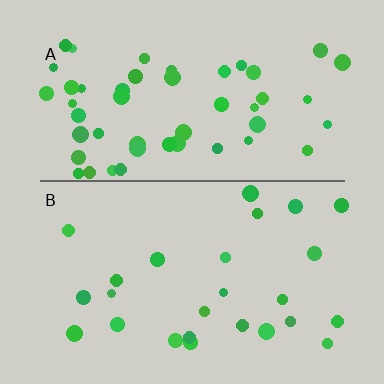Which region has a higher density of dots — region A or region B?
A (the top).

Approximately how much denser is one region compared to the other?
Approximately 1.9× — region A over region B.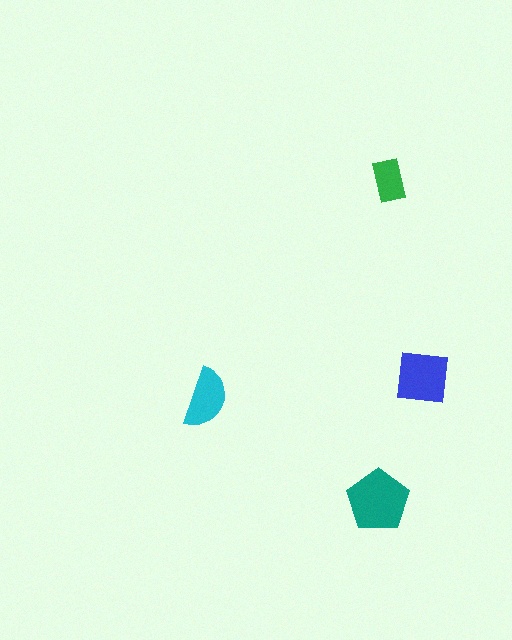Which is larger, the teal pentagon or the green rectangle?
The teal pentagon.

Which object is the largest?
The teal pentagon.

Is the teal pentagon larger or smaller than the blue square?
Larger.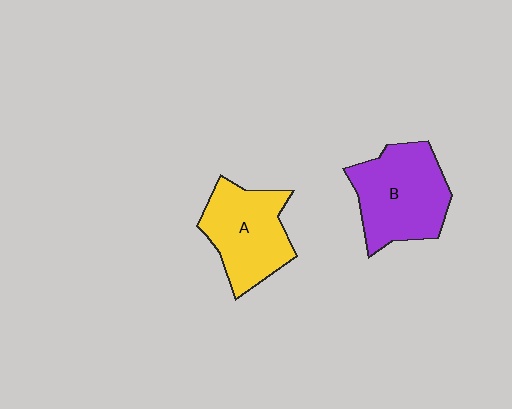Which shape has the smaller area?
Shape A (yellow).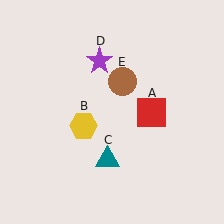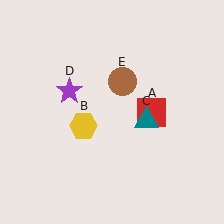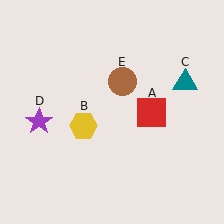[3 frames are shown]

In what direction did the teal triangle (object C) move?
The teal triangle (object C) moved up and to the right.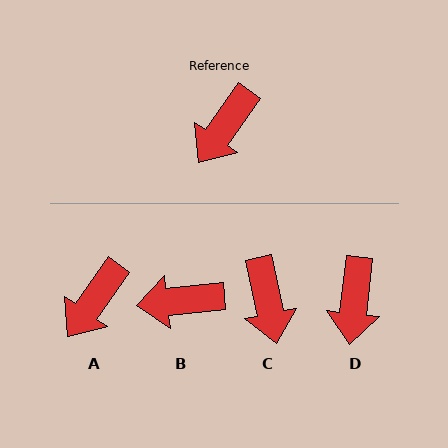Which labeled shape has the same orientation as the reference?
A.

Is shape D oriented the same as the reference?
No, it is off by about 29 degrees.